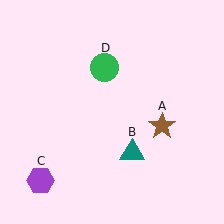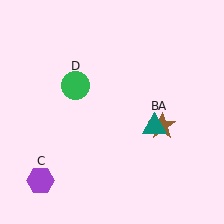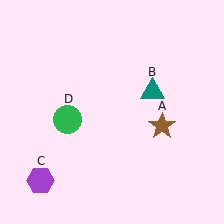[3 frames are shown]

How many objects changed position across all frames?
2 objects changed position: teal triangle (object B), green circle (object D).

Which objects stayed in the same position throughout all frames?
Brown star (object A) and purple hexagon (object C) remained stationary.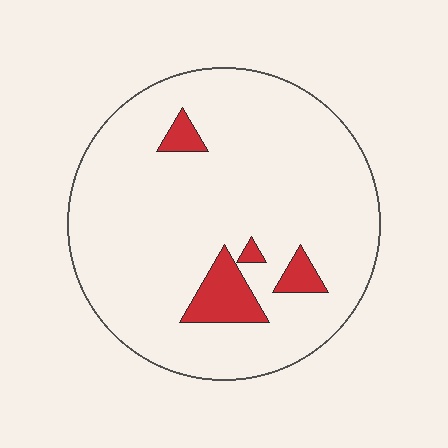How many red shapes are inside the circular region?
4.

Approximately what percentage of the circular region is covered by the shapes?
Approximately 10%.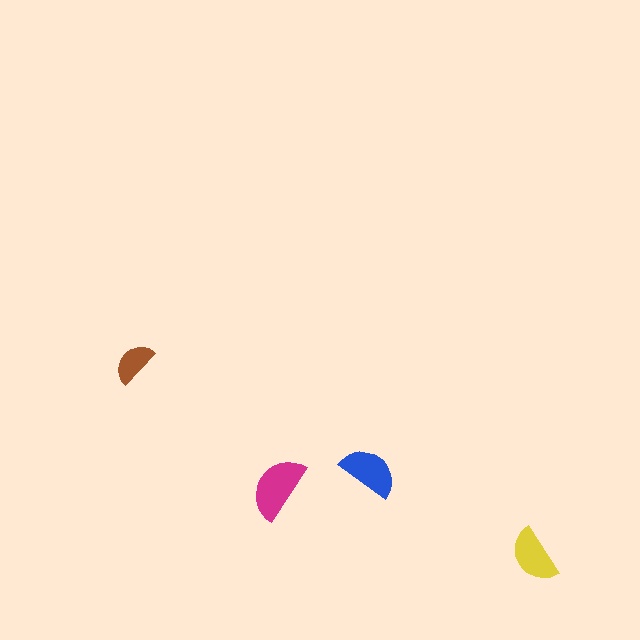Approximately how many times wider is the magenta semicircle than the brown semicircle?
About 1.5 times wider.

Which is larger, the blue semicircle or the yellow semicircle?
The blue one.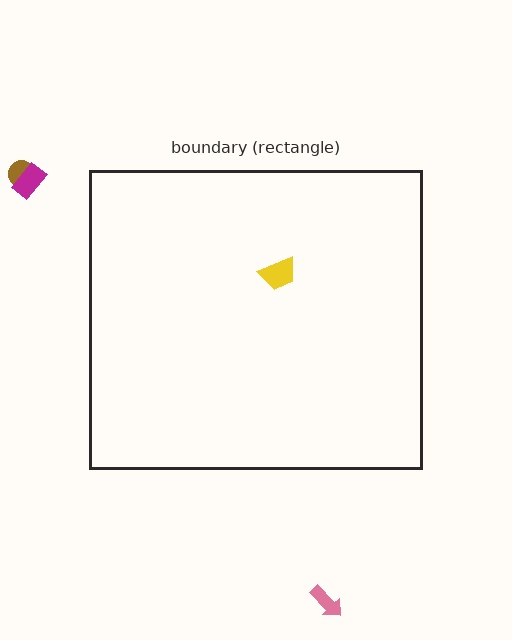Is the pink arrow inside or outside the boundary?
Outside.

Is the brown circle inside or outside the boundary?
Outside.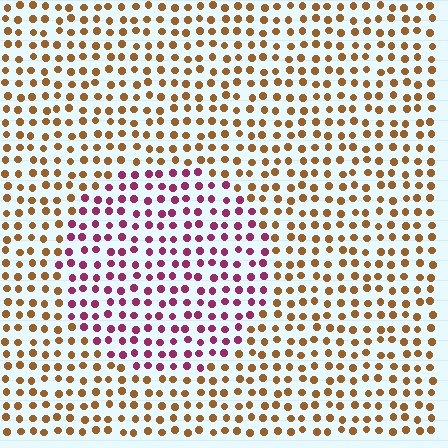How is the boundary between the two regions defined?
The boundary is defined purely by a slight shift in hue (about 65 degrees). Spacing, size, and orientation are identical on both sides.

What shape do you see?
I see a circle.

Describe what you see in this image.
The image is filled with small brown elements in a uniform arrangement. A circle-shaped region is visible where the elements are tinted to a slightly different hue, forming a subtle color boundary.